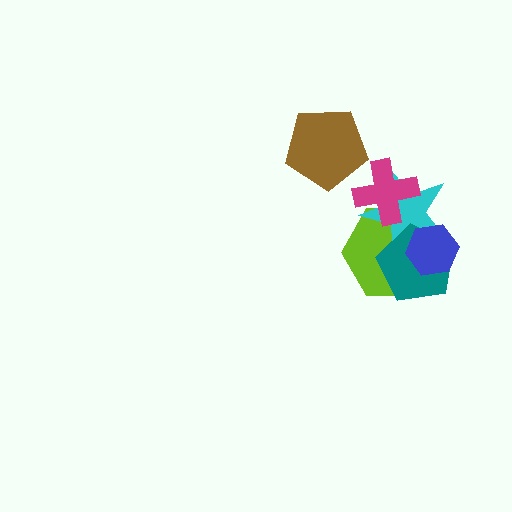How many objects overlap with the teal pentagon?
3 objects overlap with the teal pentagon.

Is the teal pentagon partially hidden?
Yes, it is partially covered by another shape.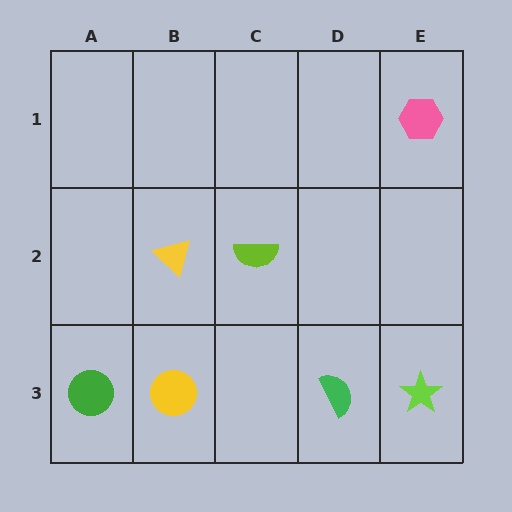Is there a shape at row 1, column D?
No, that cell is empty.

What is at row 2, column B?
A yellow triangle.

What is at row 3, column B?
A yellow circle.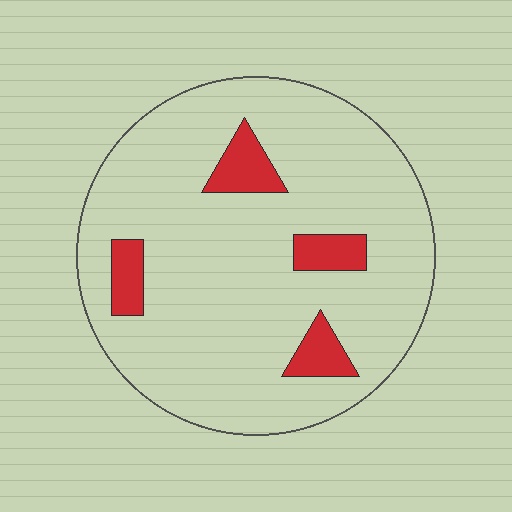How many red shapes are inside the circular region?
4.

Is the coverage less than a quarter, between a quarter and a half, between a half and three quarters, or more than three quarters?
Less than a quarter.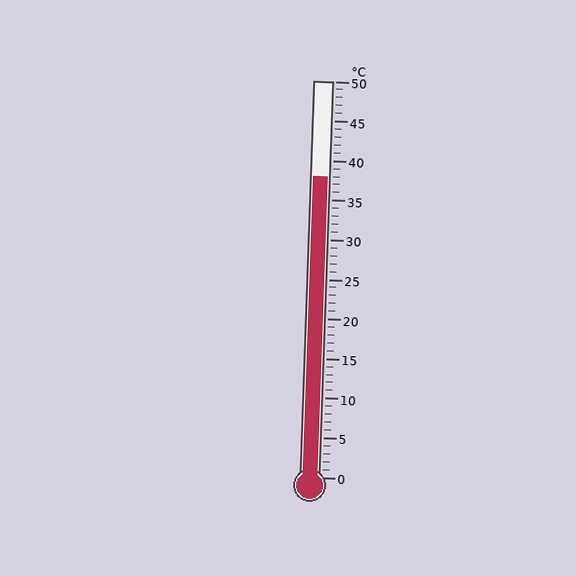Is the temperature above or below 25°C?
The temperature is above 25°C.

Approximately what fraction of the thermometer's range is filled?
The thermometer is filled to approximately 75% of its range.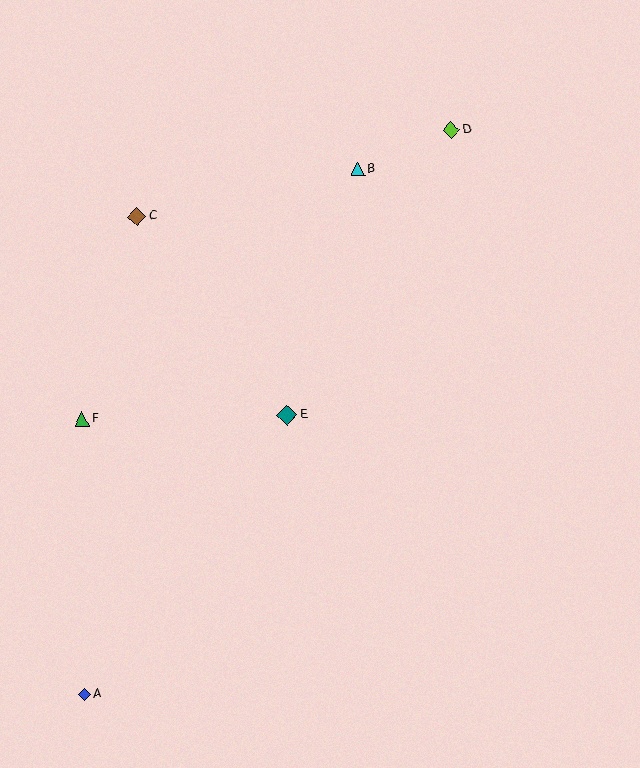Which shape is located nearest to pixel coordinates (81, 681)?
The blue diamond (labeled A) at (84, 694) is nearest to that location.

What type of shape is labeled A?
Shape A is a blue diamond.